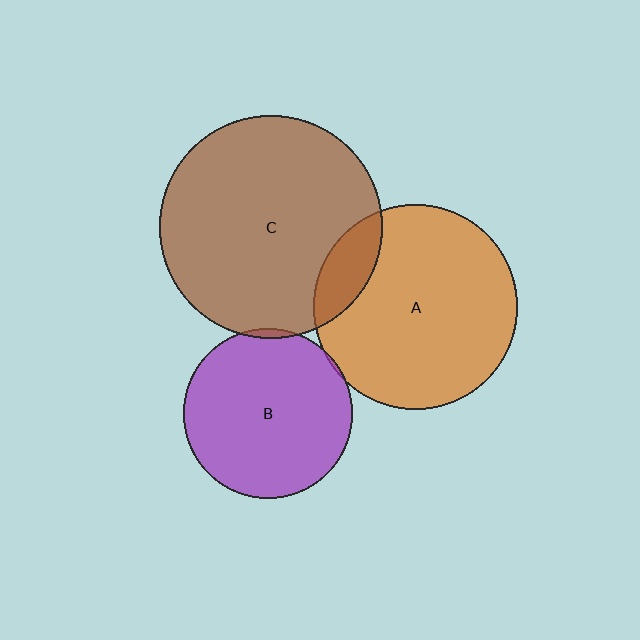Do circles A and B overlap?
Yes.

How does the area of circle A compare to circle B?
Approximately 1.5 times.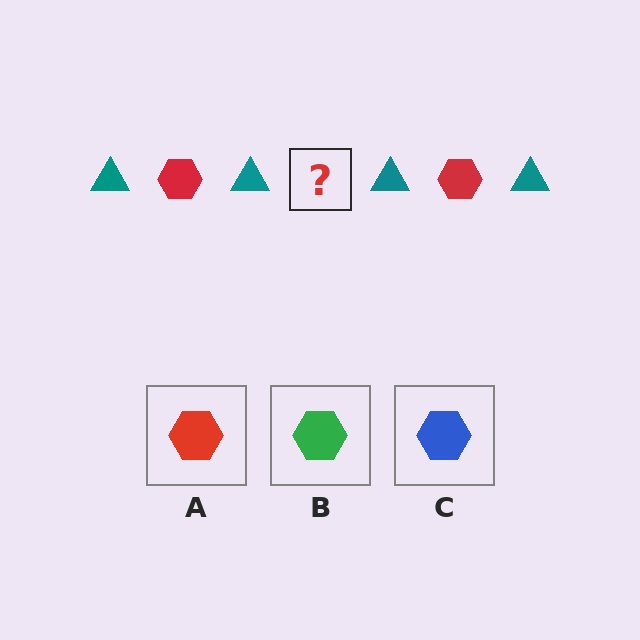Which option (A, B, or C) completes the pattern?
A.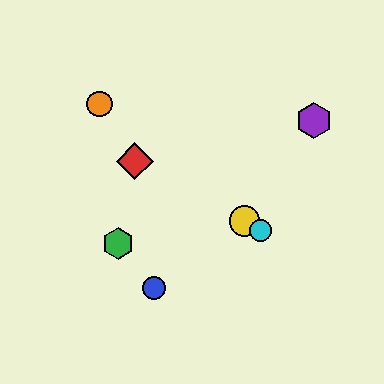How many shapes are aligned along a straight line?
3 shapes (the red diamond, the yellow circle, the cyan circle) are aligned along a straight line.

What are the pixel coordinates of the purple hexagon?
The purple hexagon is at (314, 121).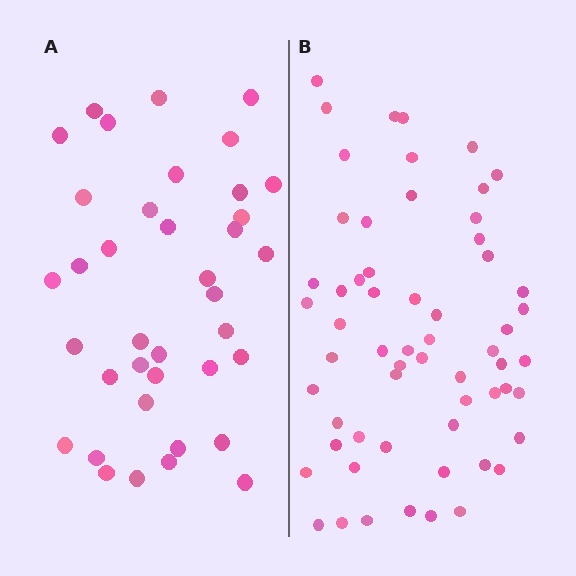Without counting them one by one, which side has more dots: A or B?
Region B (the right region) has more dots.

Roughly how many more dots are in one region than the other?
Region B has approximately 20 more dots than region A.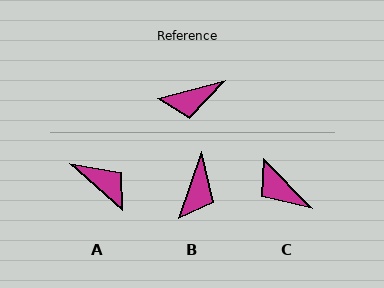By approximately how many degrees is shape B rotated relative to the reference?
Approximately 57 degrees counter-clockwise.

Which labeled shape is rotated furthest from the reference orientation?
A, about 124 degrees away.